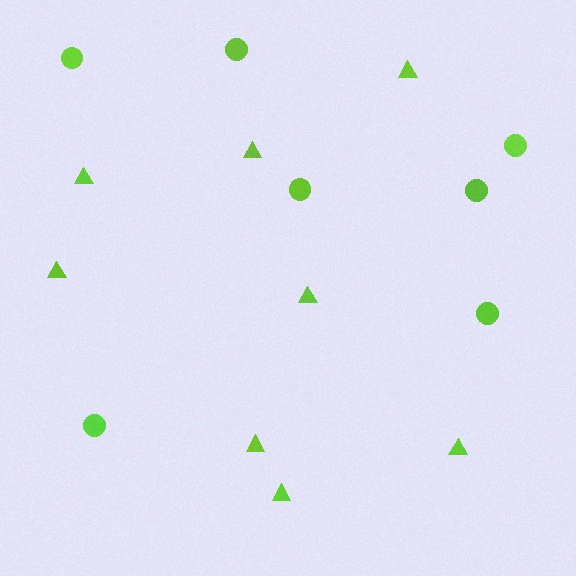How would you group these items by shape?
There are 2 groups: one group of triangles (8) and one group of circles (7).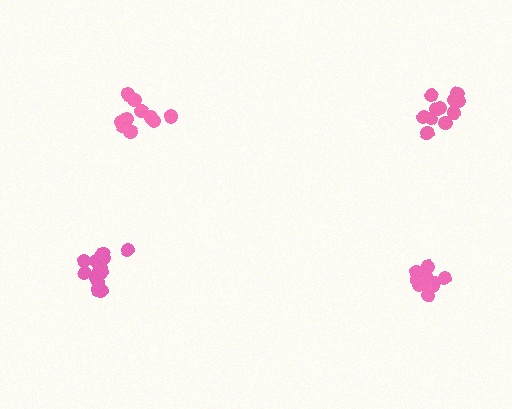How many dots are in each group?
Group 1: 11 dots, Group 2: 13 dots, Group 3: 13 dots, Group 4: 11 dots (48 total).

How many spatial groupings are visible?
There are 4 spatial groupings.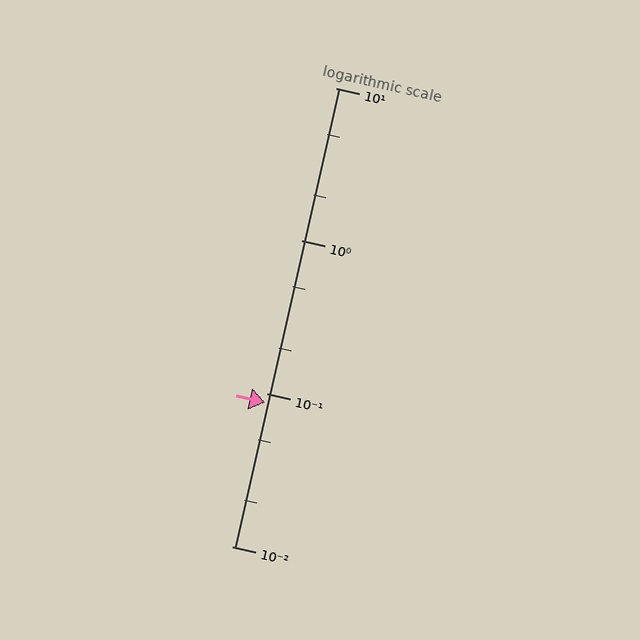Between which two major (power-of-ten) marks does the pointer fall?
The pointer is between 0.01 and 0.1.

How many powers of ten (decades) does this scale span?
The scale spans 3 decades, from 0.01 to 10.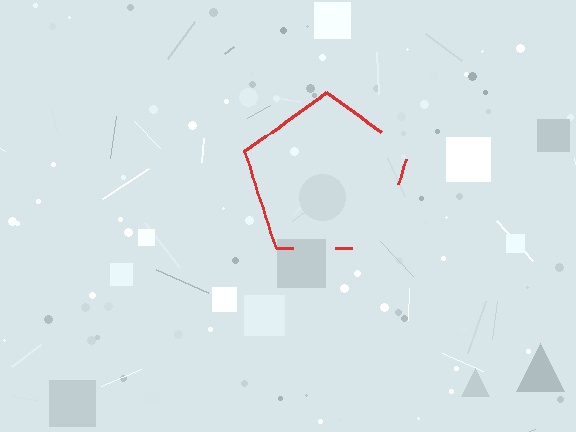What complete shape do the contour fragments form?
The contour fragments form a pentagon.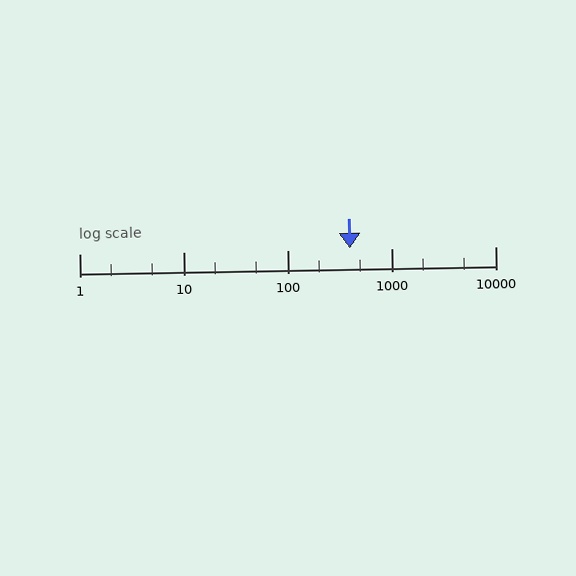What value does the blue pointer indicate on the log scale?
The pointer indicates approximately 400.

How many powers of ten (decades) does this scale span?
The scale spans 4 decades, from 1 to 10000.